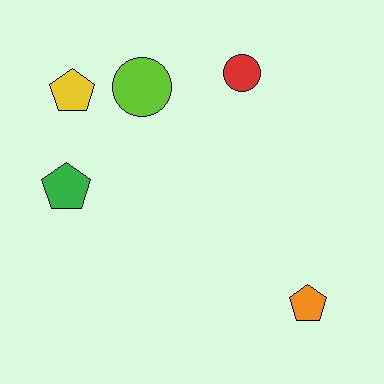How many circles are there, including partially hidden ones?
There are 2 circles.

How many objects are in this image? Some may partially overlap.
There are 5 objects.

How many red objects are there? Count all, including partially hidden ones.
There is 1 red object.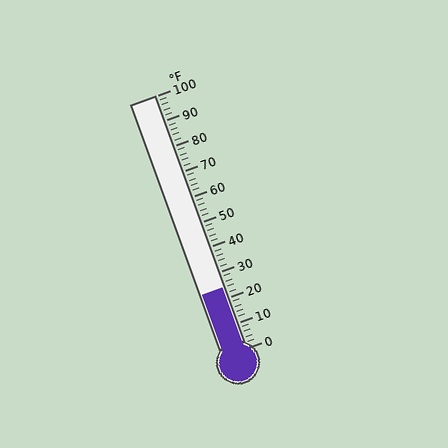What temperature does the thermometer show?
The thermometer shows approximately 24°F.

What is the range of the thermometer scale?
The thermometer scale ranges from 0°F to 100°F.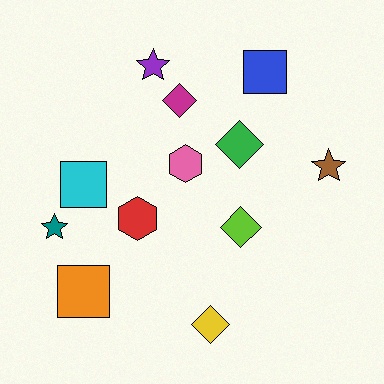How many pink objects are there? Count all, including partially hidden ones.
There is 1 pink object.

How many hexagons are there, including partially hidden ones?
There are 2 hexagons.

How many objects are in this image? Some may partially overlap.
There are 12 objects.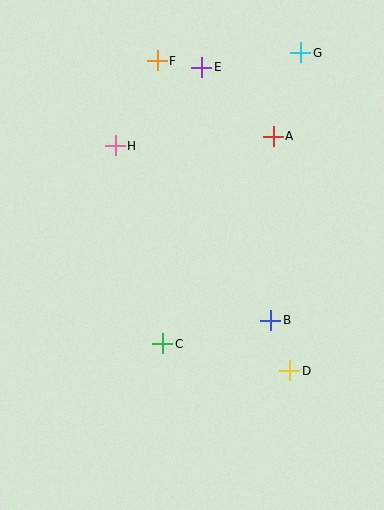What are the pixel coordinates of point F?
Point F is at (157, 61).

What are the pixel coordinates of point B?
Point B is at (271, 320).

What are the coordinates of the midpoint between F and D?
The midpoint between F and D is at (223, 216).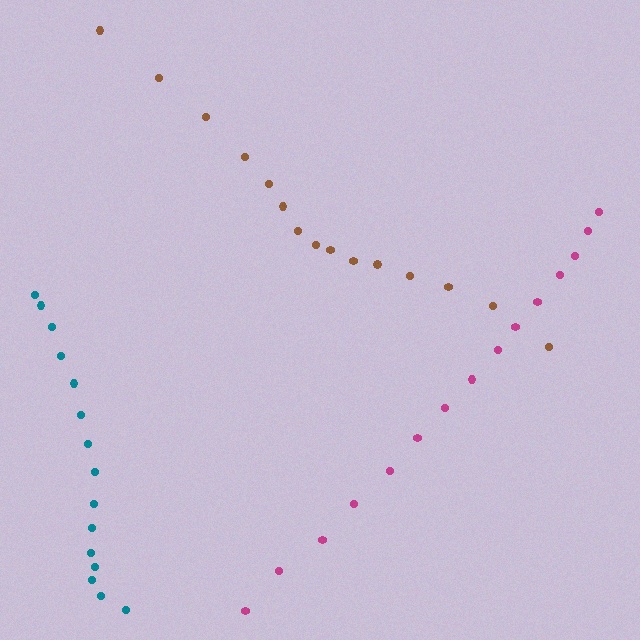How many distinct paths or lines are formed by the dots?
There are 3 distinct paths.